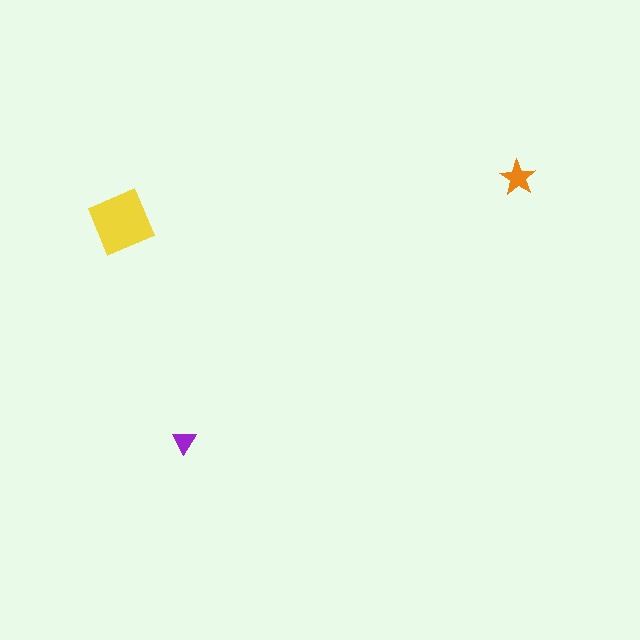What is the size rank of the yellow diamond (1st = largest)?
1st.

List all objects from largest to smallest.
The yellow diamond, the orange star, the purple triangle.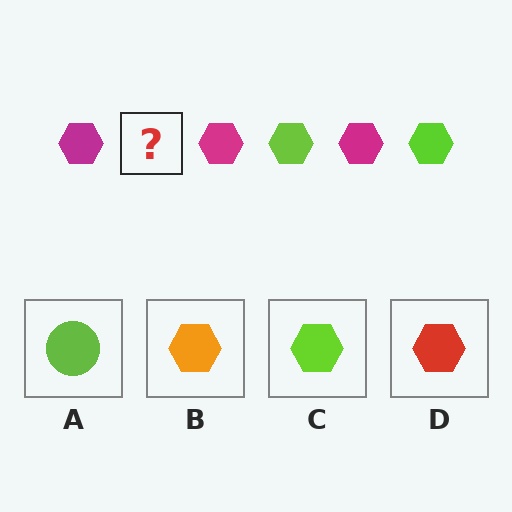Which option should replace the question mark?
Option C.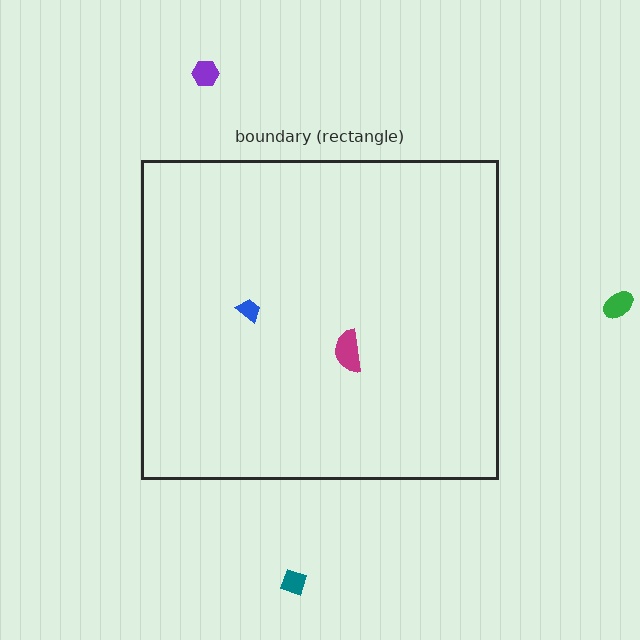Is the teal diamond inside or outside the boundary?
Outside.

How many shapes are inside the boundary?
2 inside, 3 outside.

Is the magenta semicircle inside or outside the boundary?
Inside.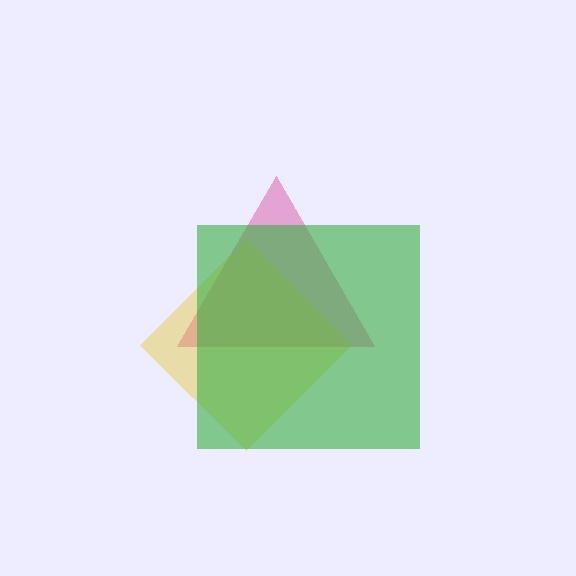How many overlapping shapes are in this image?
There are 3 overlapping shapes in the image.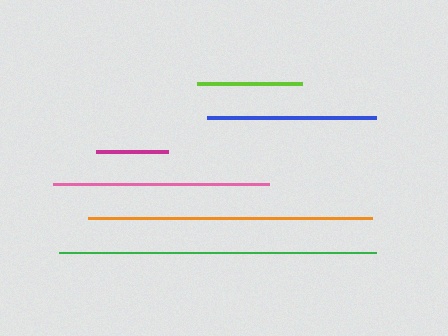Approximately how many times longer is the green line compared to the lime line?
The green line is approximately 3.0 times the length of the lime line.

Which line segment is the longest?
The green line is the longest at approximately 317 pixels.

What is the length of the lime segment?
The lime segment is approximately 105 pixels long.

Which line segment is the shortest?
The magenta line is the shortest at approximately 71 pixels.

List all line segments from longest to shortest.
From longest to shortest: green, orange, pink, blue, lime, magenta.